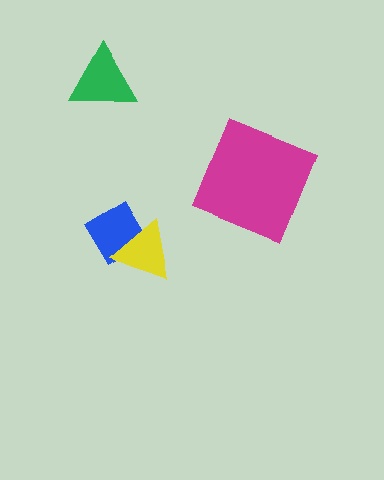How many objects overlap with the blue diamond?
1 object overlaps with the blue diamond.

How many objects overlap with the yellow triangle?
1 object overlaps with the yellow triangle.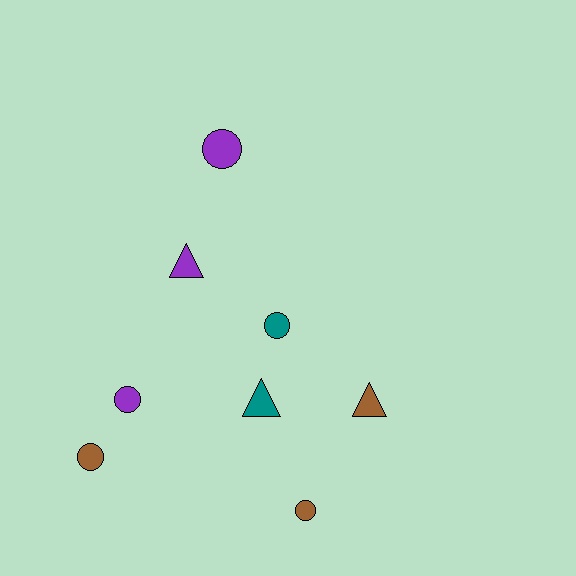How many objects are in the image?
There are 8 objects.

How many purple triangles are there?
There is 1 purple triangle.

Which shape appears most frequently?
Circle, with 5 objects.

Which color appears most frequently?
Purple, with 3 objects.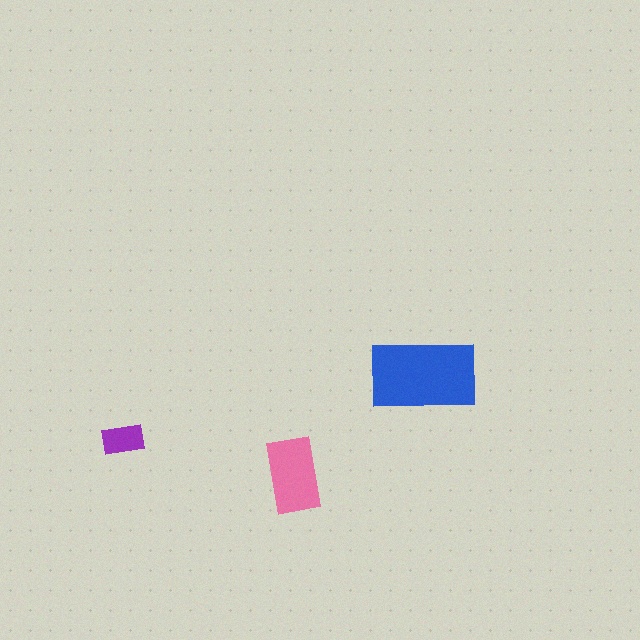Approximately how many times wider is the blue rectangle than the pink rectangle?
About 1.5 times wider.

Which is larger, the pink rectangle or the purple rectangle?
The pink one.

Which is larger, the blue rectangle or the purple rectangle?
The blue one.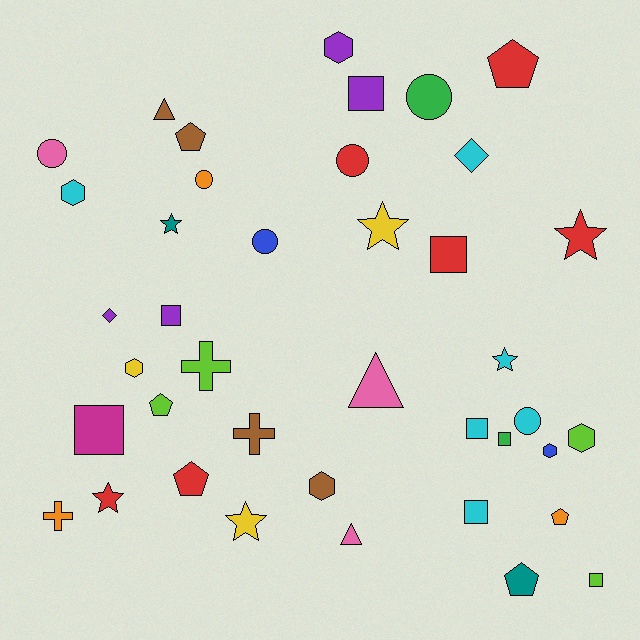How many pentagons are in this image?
There are 6 pentagons.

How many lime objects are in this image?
There are 4 lime objects.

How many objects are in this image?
There are 40 objects.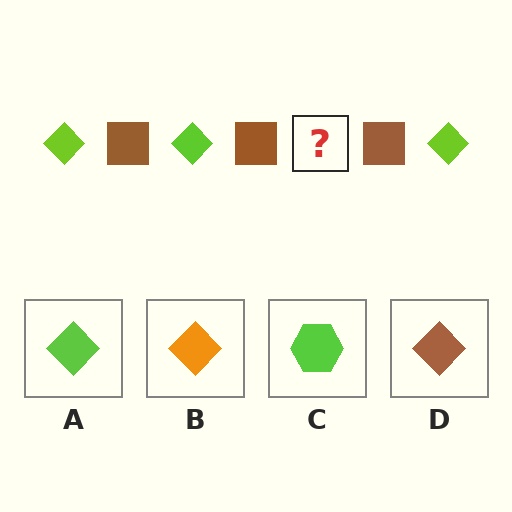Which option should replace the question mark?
Option A.